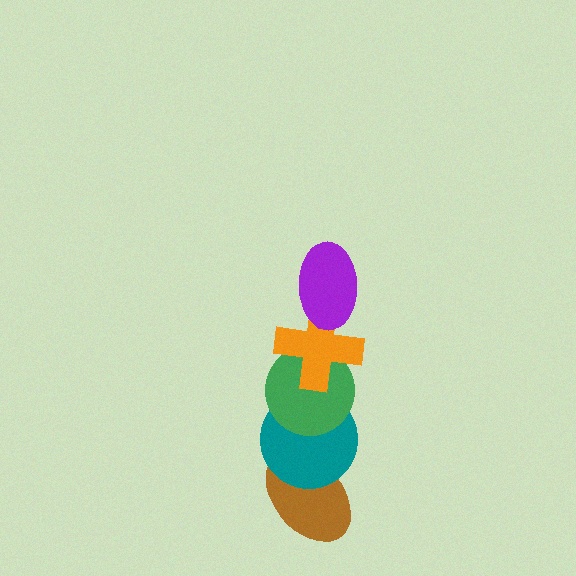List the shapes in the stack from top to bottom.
From top to bottom: the purple ellipse, the orange cross, the green circle, the teal circle, the brown ellipse.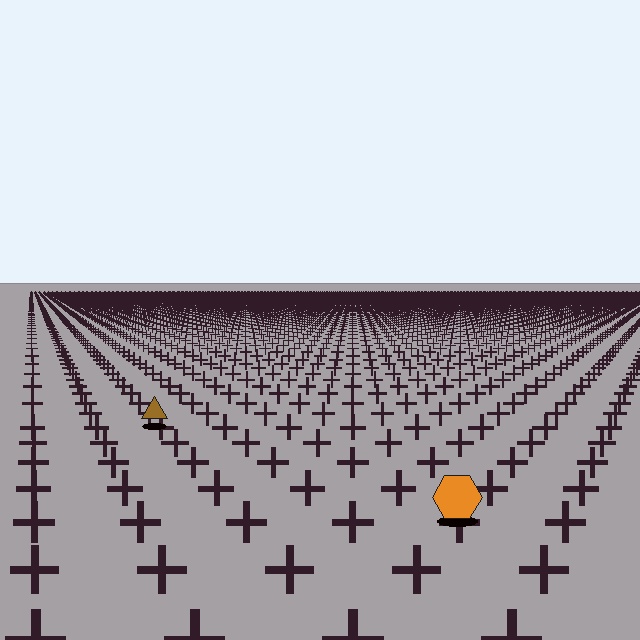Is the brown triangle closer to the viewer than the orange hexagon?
No. The orange hexagon is closer — you can tell from the texture gradient: the ground texture is coarser near it.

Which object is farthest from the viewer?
The brown triangle is farthest from the viewer. It appears smaller and the ground texture around it is denser.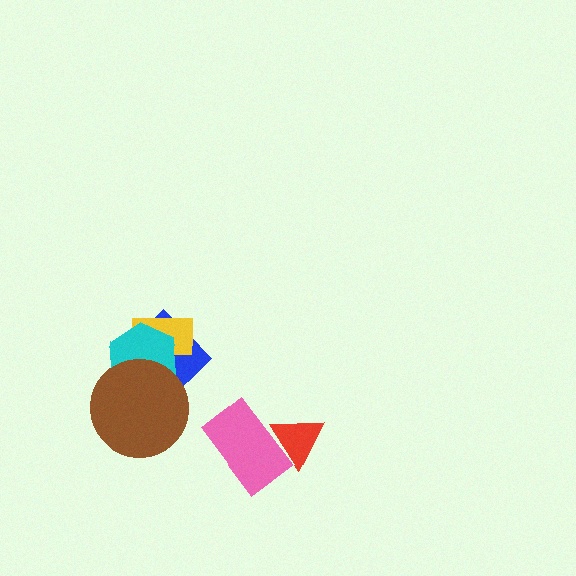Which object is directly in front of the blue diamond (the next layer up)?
The yellow rectangle is directly in front of the blue diamond.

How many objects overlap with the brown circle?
2 objects overlap with the brown circle.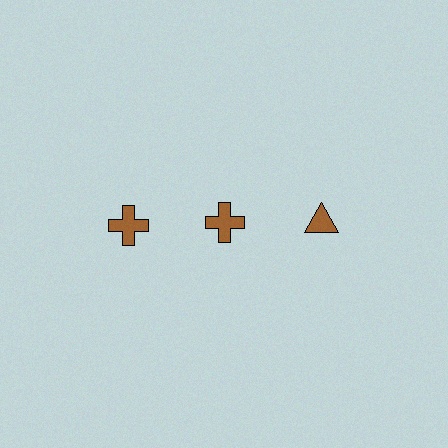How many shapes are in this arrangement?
There are 3 shapes arranged in a grid pattern.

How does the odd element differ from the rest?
It has a different shape: triangle instead of cross.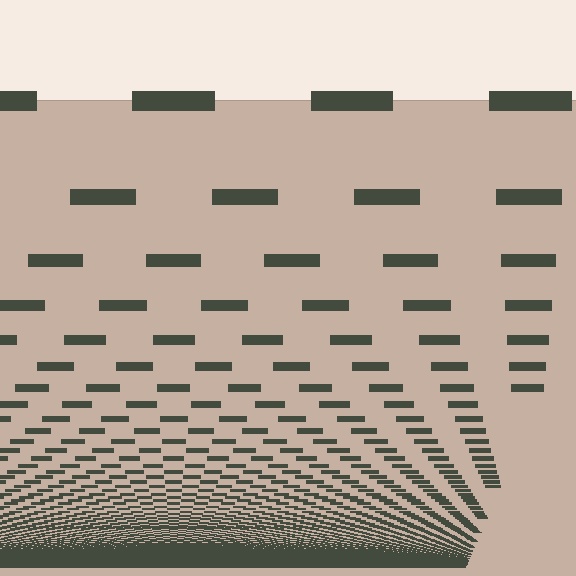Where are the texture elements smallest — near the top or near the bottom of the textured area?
Near the bottom.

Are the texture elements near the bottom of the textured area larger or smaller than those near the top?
Smaller. The gradient is inverted — elements near the bottom are smaller and denser.